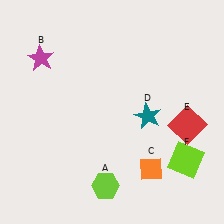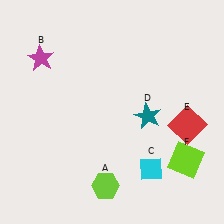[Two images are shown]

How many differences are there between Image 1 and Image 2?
There is 1 difference between the two images.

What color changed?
The diamond (C) changed from orange in Image 1 to cyan in Image 2.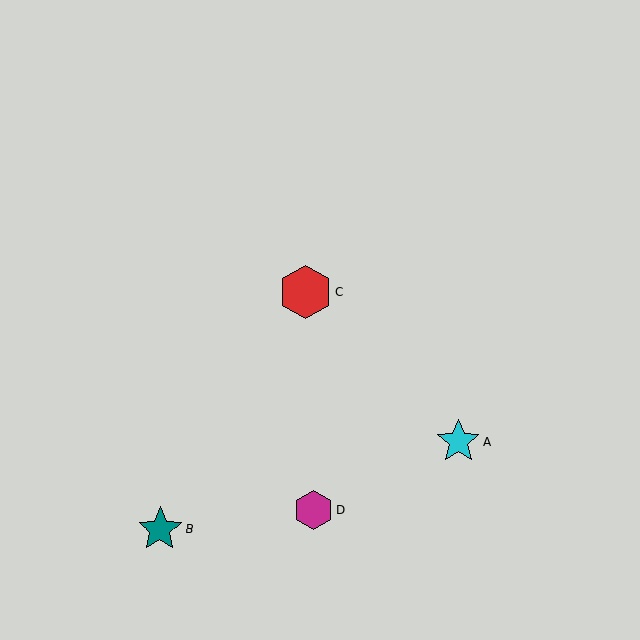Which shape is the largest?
The red hexagon (labeled C) is the largest.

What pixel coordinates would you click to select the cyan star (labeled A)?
Click at (458, 442) to select the cyan star A.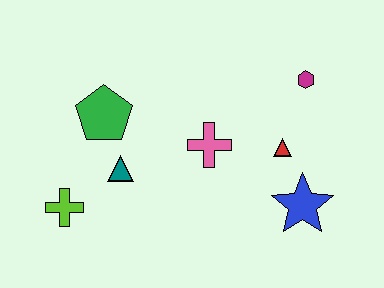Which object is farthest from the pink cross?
The lime cross is farthest from the pink cross.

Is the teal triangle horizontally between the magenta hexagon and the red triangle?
No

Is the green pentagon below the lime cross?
No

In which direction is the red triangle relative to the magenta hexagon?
The red triangle is below the magenta hexagon.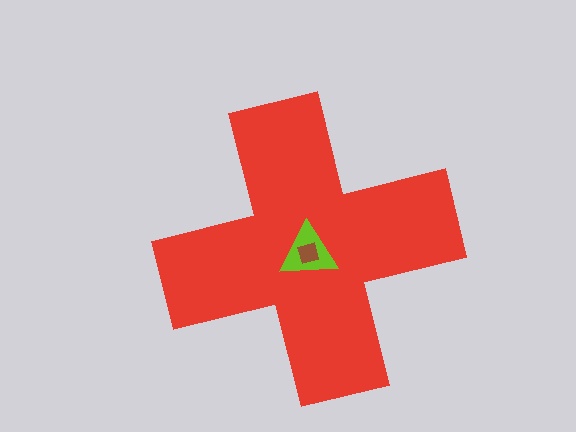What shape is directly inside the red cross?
The lime triangle.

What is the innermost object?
The brown square.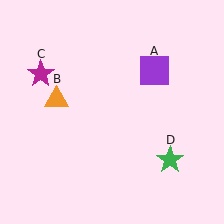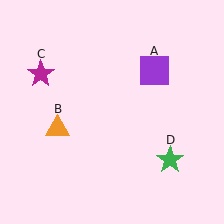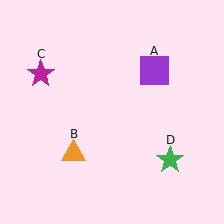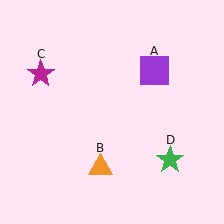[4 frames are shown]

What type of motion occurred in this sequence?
The orange triangle (object B) rotated counterclockwise around the center of the scene.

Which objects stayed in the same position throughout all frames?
Purple square (object A) and magenta star (object C) and green star (object D) remained stationary.